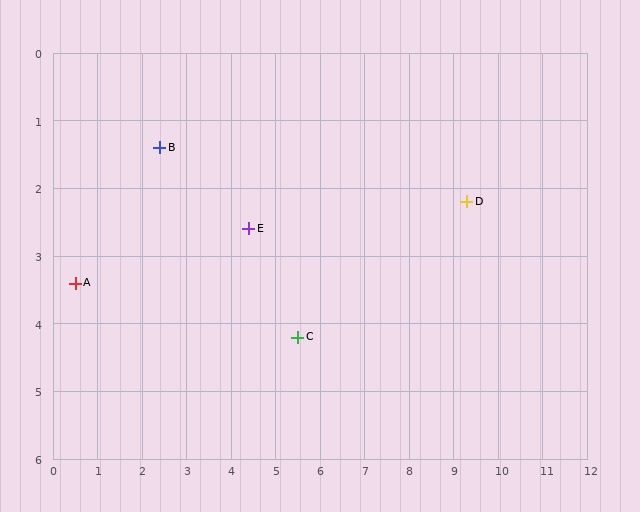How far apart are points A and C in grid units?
Points A and C are about 5.1 grid units apart.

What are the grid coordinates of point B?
Point B is at approximately (2.4, 1.4).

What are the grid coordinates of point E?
Point E is at approximately (4.4, 2.6).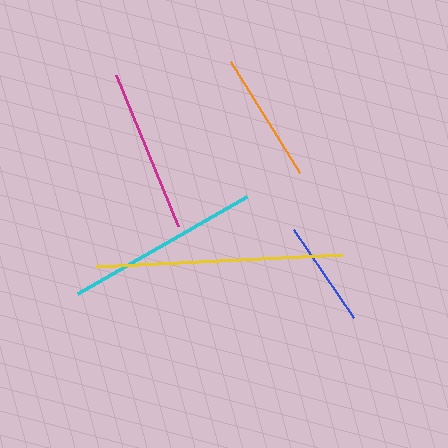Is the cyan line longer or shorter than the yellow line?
The yellow line is longer than the cyan line.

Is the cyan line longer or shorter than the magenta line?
The cyan line is longer than the magenta line.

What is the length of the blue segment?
The blue segment is approximately 106 pixels long.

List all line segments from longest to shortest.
From longest to shortest: yellow, cyan, magenta, orange, blue.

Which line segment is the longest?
The yellow line is the longest at approximately 246 pixels.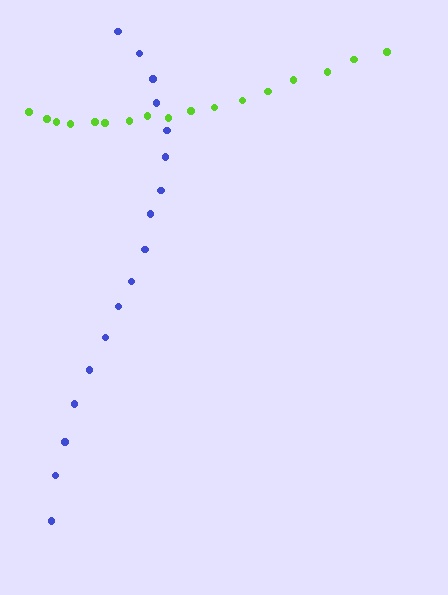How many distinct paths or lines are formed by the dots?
There are 2 distinct paths.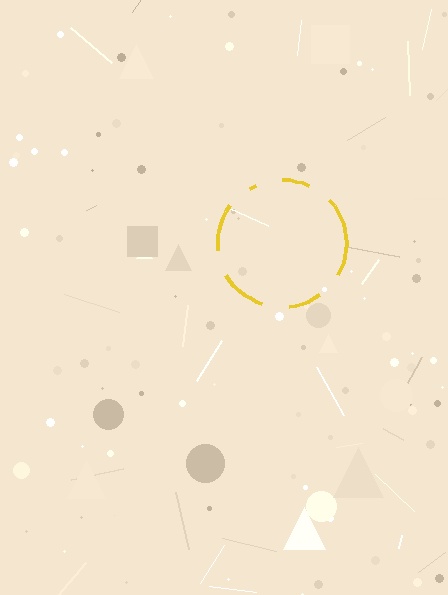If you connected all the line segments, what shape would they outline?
They would outline a circle.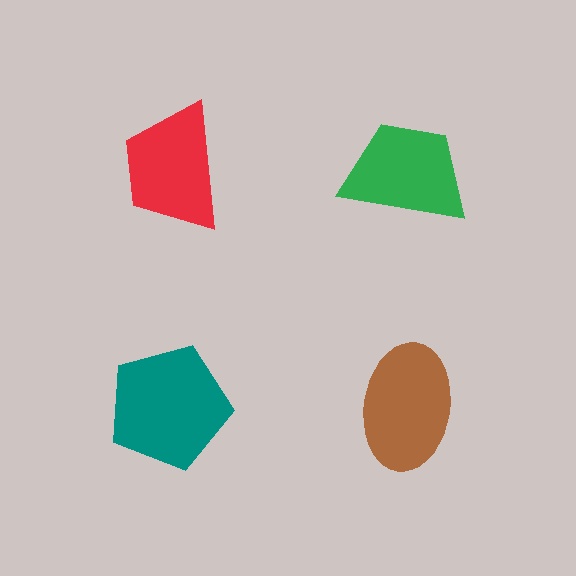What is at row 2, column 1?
A teal pentagon.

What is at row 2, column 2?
A brown ellipse.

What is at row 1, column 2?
A green trapezoid.